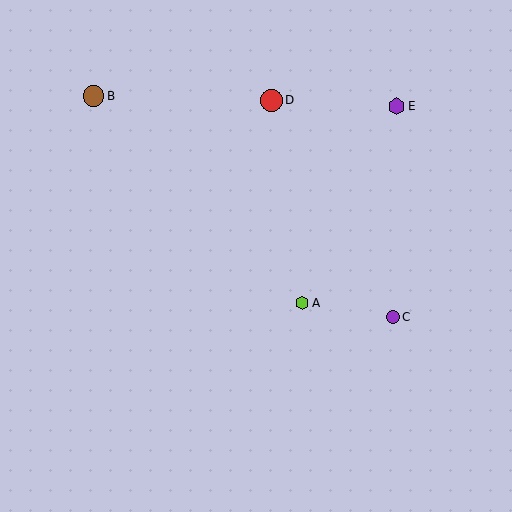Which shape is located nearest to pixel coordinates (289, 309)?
The lime hexagon (labeled A) at (302, 303) is nearest to that location.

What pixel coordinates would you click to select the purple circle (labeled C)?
Click at (393, 317) to select the purple circle C.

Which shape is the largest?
The red circle (labeled D) is the largest.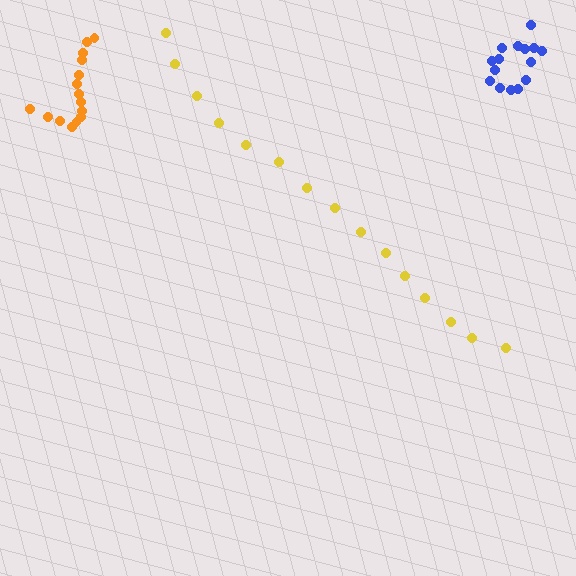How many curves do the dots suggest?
There are 3 distinct paths.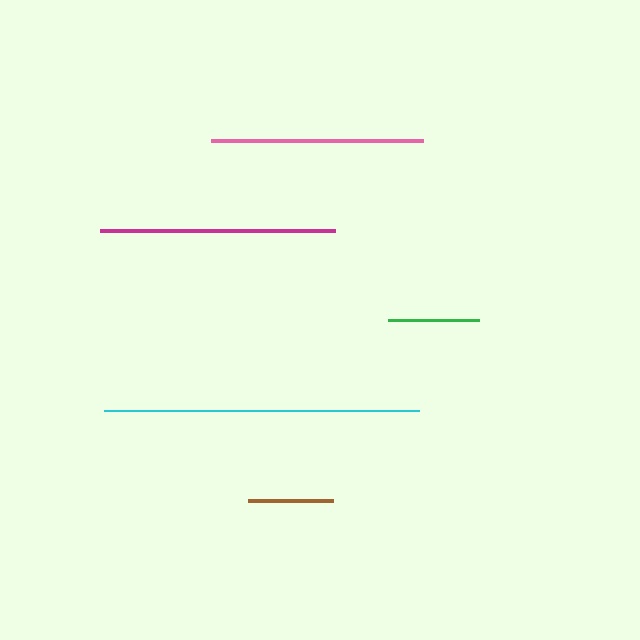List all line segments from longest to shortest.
From longest to shortest: cyan, magenta, pink, green, brown.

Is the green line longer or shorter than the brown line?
The green line is longer than the brown line.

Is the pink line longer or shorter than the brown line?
The pink line is longer than the brown line.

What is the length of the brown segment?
The brown segment is approximately 85 pixels long.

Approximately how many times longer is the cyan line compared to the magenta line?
The cyan line is approximately 1.3 times the length of the magenta line.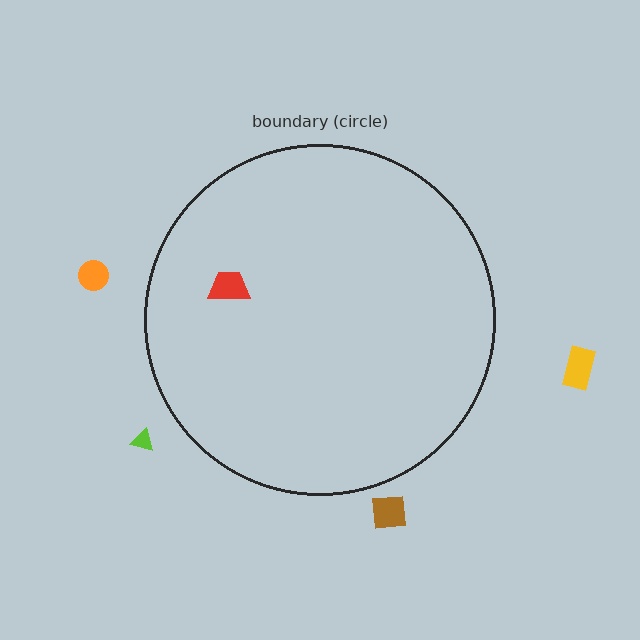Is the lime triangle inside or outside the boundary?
Outside.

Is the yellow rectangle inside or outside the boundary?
Outside.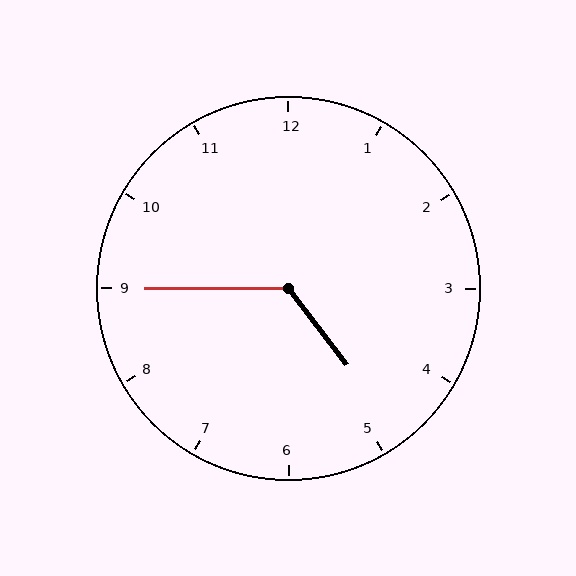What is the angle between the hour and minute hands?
Approximately 128 degrees.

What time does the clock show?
4:45.